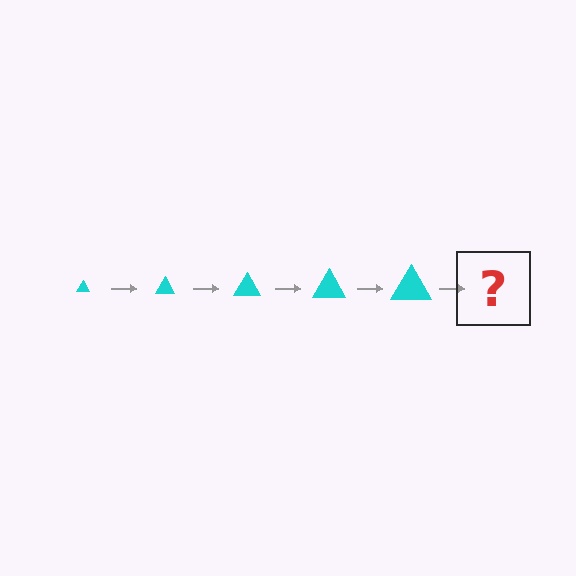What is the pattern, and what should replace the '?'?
The pattern is that the triangle gets progressively larger each step. The '?' should be a cyan triangle, larger than the previous one.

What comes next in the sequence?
The next element should be a cyan triangle, larger than the previous one.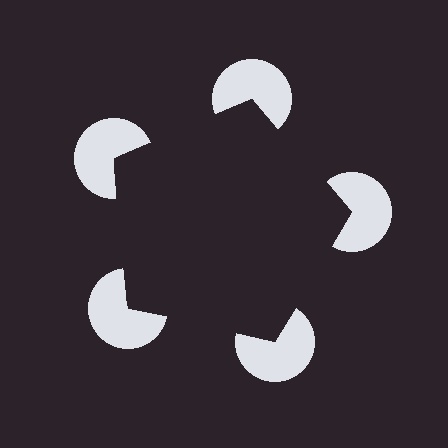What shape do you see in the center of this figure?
An illusory pentagon — its edges are inferred from the aligned wedge cuts in the pac-man discs, not physically drawn.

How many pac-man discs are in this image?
There are 5 — one at each vertex of the illusory pentagon.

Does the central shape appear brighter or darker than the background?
It typically appears slightly darker than the background, even though no actual brightness change is drawn.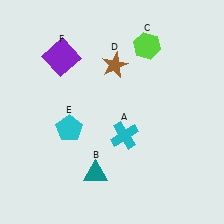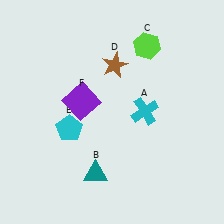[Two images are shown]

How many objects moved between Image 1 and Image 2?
2 objects moved between the two images.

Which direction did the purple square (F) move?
The purple square (F) moved down.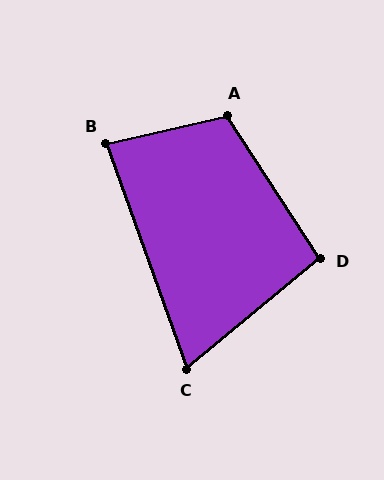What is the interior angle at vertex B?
Approximately 83 degrees (acute).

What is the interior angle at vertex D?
Approximately 97 degrees (obtuse).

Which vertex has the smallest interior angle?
C, at approximately 70 degrees.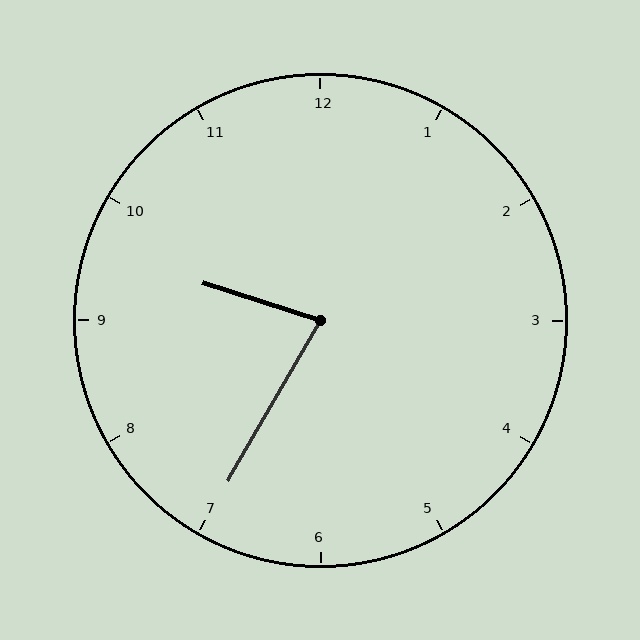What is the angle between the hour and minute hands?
Approximately 78 degrees.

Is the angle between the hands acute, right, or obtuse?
It is acute.